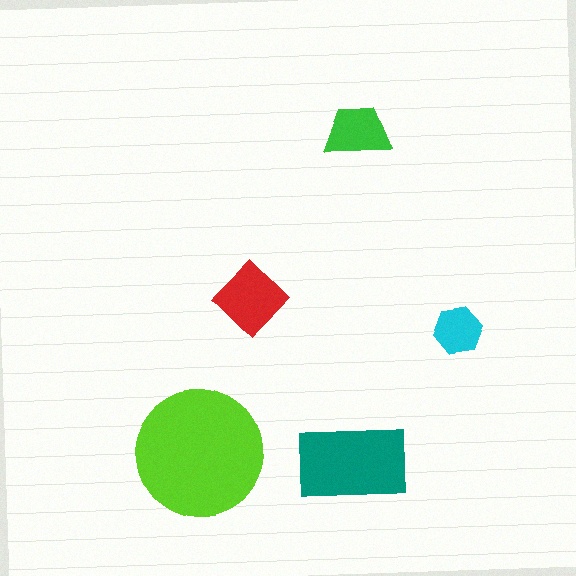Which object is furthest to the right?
The cyan hexagon is rightmost.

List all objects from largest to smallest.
The lime circle, the teal rectangle, the red diamond, the green trapezoid, the cyan hexagon.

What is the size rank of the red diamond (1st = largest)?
3rd.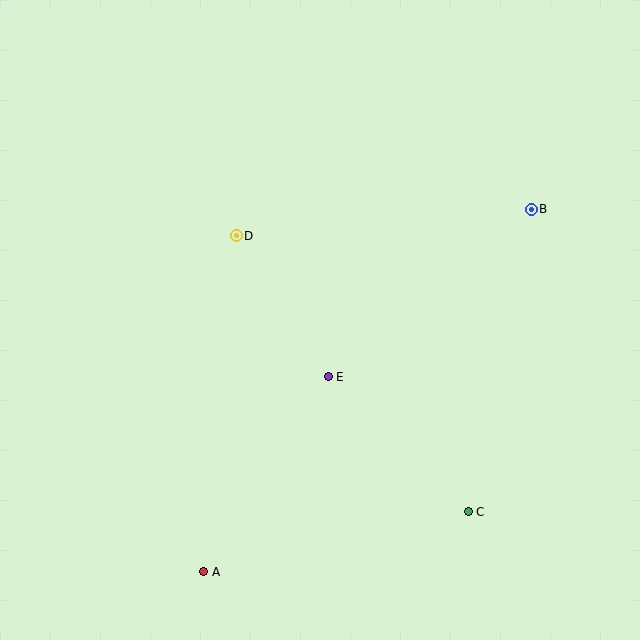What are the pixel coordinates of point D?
Point D is at (236, 236).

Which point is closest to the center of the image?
Point E at (328, 377) is closest to the center.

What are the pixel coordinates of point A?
Point A is at (204, 572).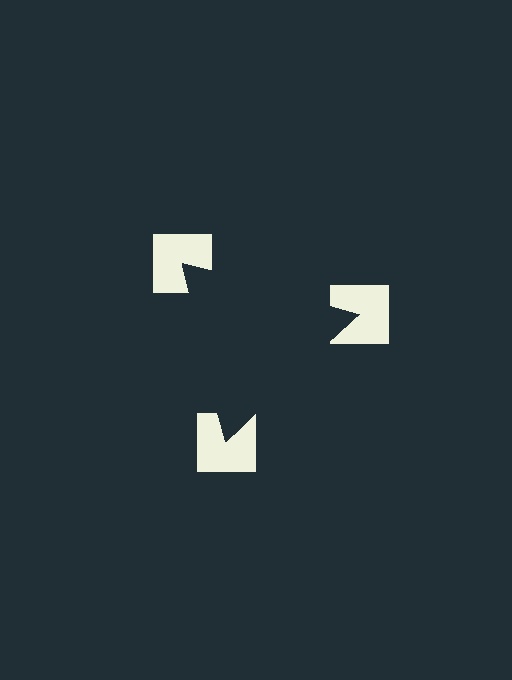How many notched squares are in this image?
There are 3 — one at each vertex of the illusory triangle.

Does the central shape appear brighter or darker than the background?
It typically appears slightly darker than the background, even though no actual brightness change is drawn.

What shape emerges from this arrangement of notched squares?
An illusory triangle — its edges are inferred from the aligned wedge cuts in the notched squares, not physically drawn.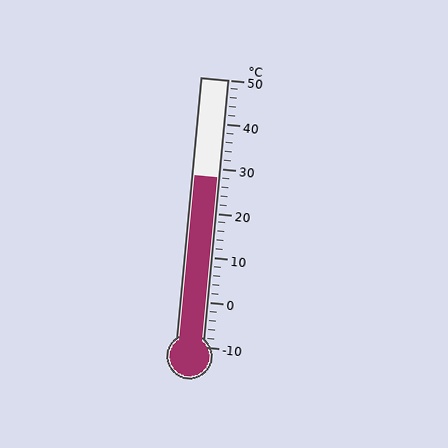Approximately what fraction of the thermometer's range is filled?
The thermometer is filled to approximately 65% of its range.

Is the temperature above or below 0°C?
The temperature is above 0°C.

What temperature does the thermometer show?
The thermometer shows approximately 28°C.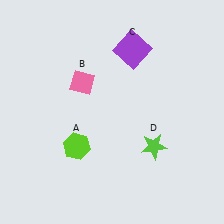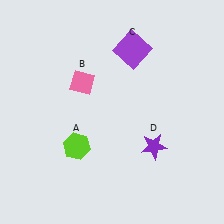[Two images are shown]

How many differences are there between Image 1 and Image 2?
There is 1 difference between the two images.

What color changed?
The star (D) changed from lime in Image 1 to purple in Image 2.